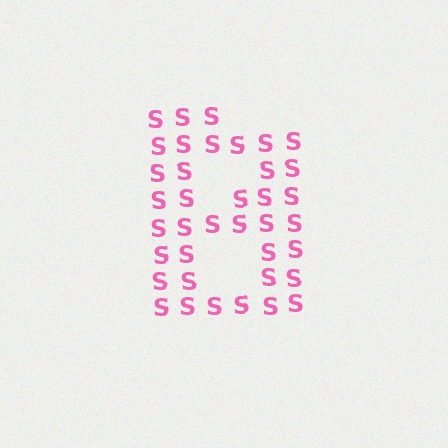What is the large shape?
The large shape is the letter B.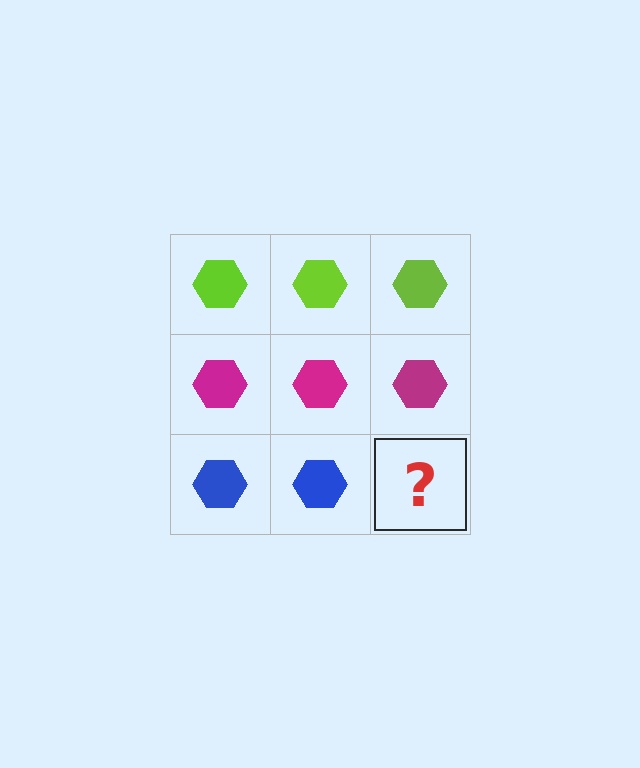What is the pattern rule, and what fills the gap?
The rule is that each row has a consistent color. The gap should be filled with a blue hexagon.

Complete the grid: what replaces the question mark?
The question mark should be replaced with a blue hexagon.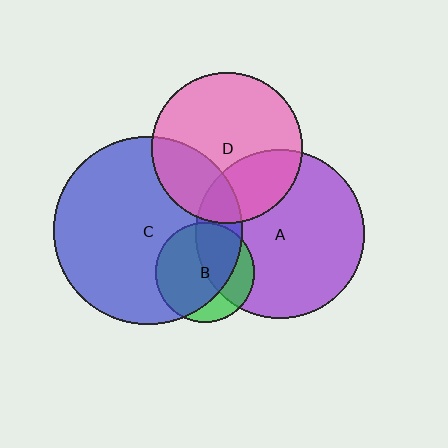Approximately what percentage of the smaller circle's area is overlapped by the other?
Approximately 75%.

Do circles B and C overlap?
Yes.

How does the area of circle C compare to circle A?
Approximately 1.2 times.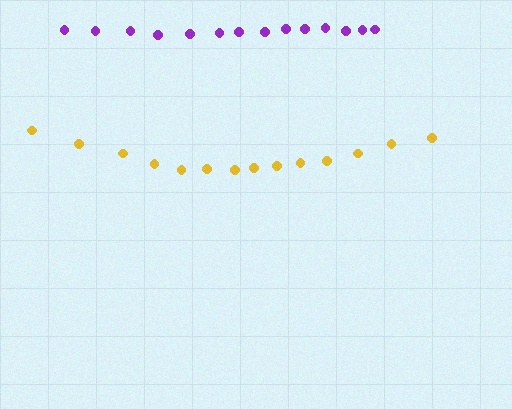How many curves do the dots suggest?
There are 2 distinct paths.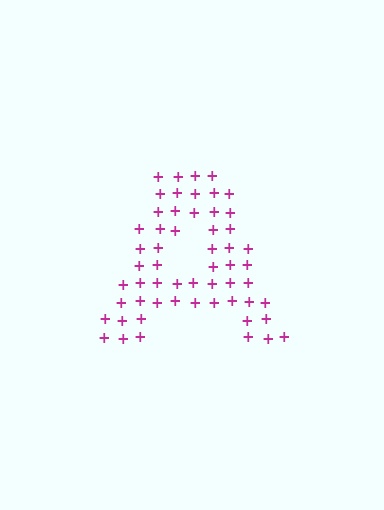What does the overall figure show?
The overall figure shows the letter A.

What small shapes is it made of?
It is made of small plus signs.